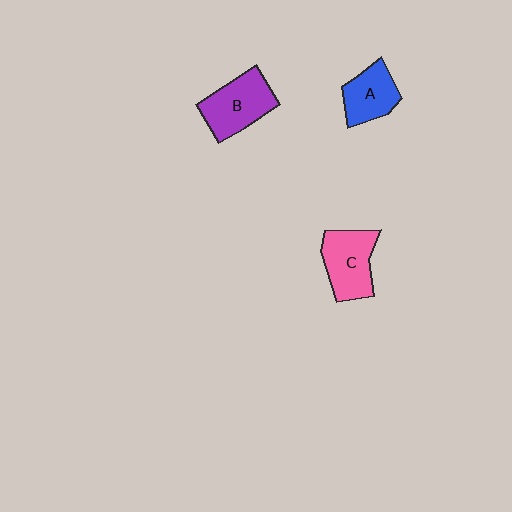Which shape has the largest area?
Shape B (purple).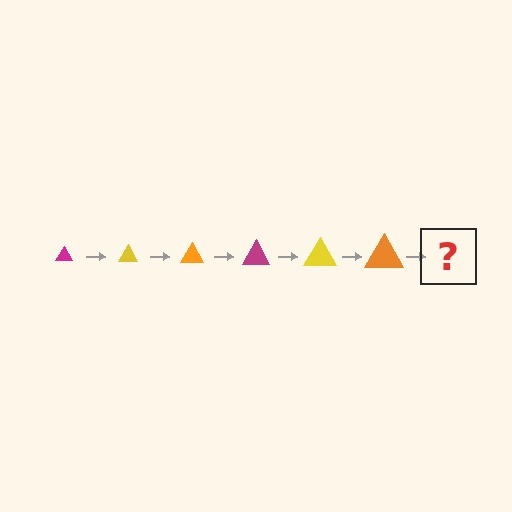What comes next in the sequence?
The next element should be a magenta triangle, larger than the previous one.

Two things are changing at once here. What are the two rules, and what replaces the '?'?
The two rules are that the triangle grows larger each step and the color cycles through magenta, yellow, and orange. The '?' should be a magenta triangle, larger than the previous one.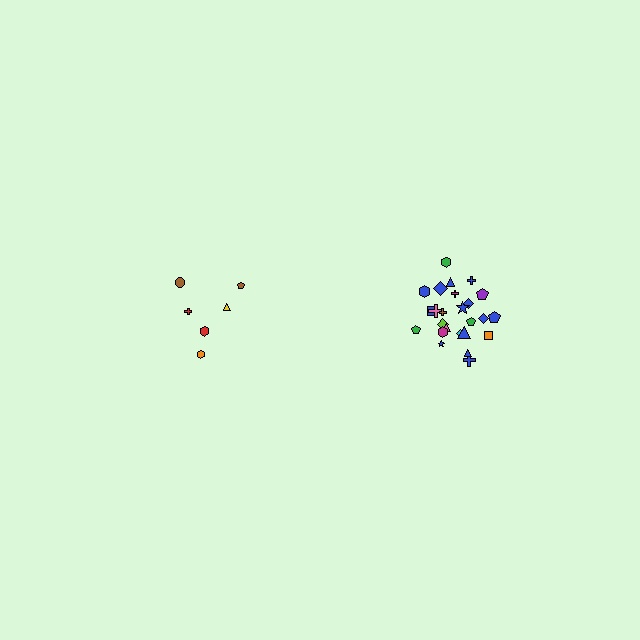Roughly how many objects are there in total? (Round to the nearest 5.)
Roughly 30 objects in total.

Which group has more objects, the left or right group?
The right group.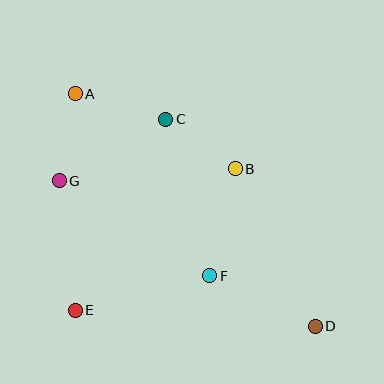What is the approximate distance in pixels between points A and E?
The distance between A and E is approximately 217 pixels.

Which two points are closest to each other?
Points B and C are closest to each other.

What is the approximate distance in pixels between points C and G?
The distance between C and G is approximately 123 pixels.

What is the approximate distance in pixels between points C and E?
The distance between C and E is approximately 212 pixels.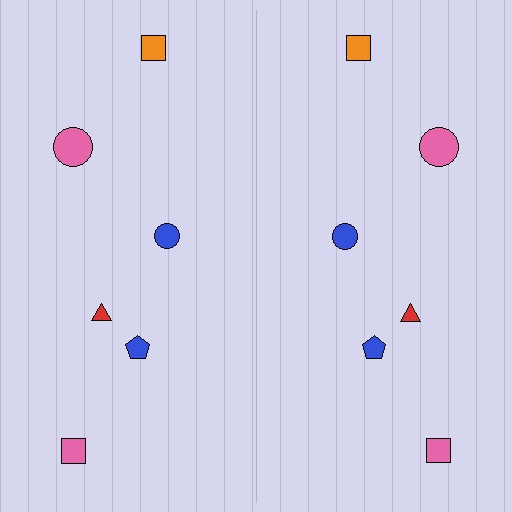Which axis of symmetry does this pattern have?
The pattern has a vertical axis of symmetry running through the center of the image.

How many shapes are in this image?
There are 12 shapes in this image.